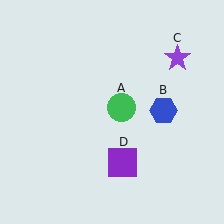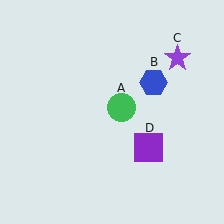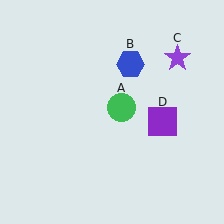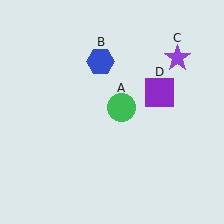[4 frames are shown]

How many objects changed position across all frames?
2 objects changed position: blue hexagon (object B), purple square (object D).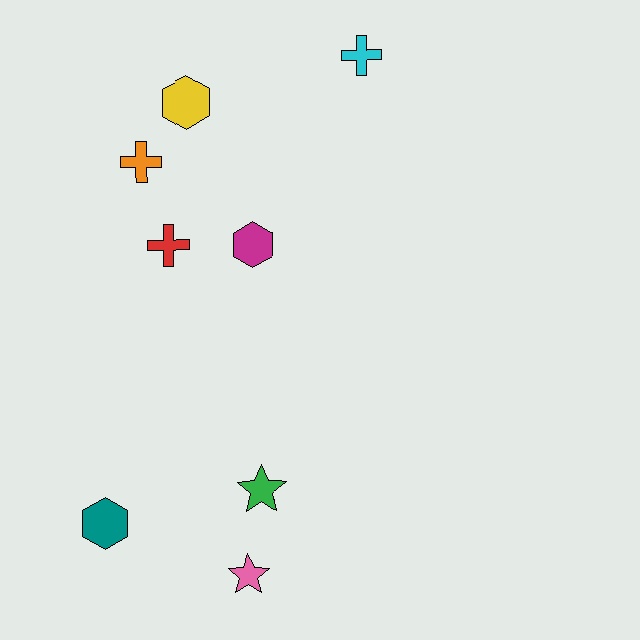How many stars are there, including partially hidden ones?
There are 2 stars.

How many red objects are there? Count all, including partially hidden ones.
There is 1 red object.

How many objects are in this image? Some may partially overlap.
There are 8 objects.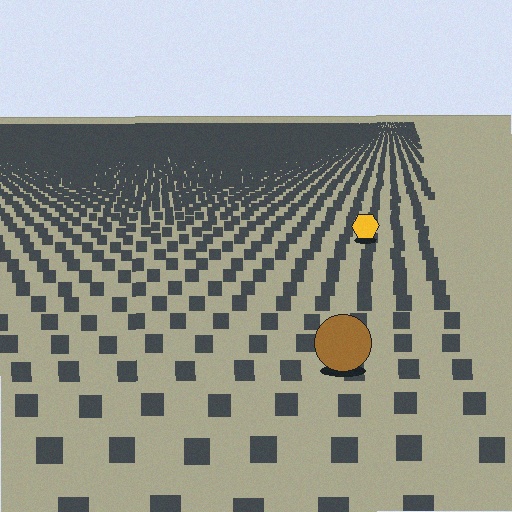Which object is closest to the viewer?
The brown circle is closest. The texture marks near it are larger and more spread out.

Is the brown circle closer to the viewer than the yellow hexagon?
Yes. The brown circle is closer — you can tell from the texture gradient: the ground texture is coarser near it.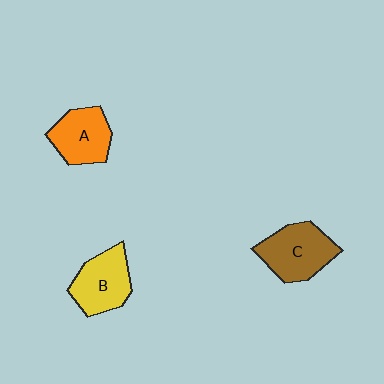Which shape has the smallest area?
Shape A (orange).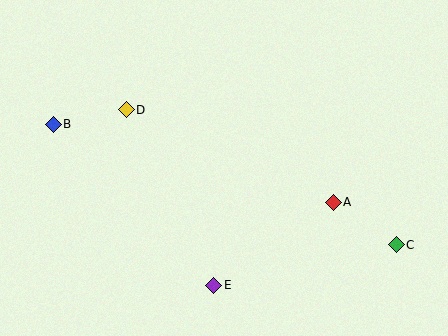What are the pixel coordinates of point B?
Point B is at (53, 124).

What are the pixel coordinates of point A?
Point A is at (334, 202).